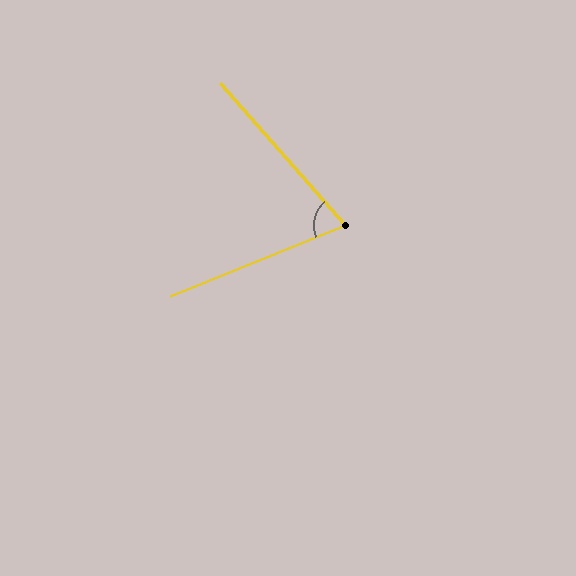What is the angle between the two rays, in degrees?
Approximately 71 degrees.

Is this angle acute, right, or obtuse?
It is acute.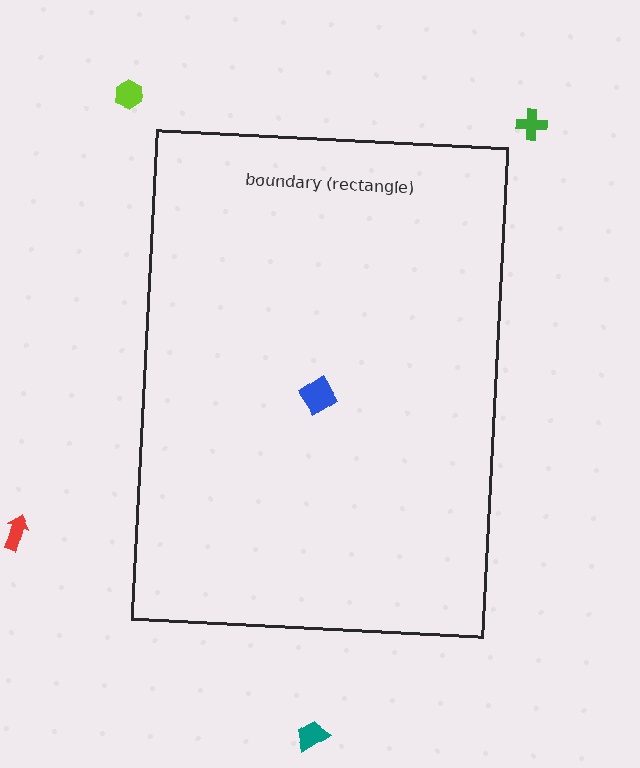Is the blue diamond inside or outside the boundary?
Inside.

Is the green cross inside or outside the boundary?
Outside.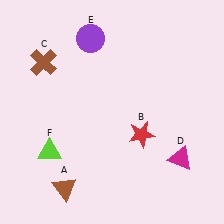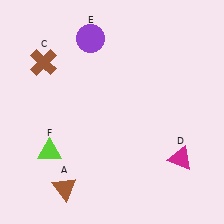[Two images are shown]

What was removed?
The red star (B) was removed in Image 2.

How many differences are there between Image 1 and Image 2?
There is 1 difference between the two images.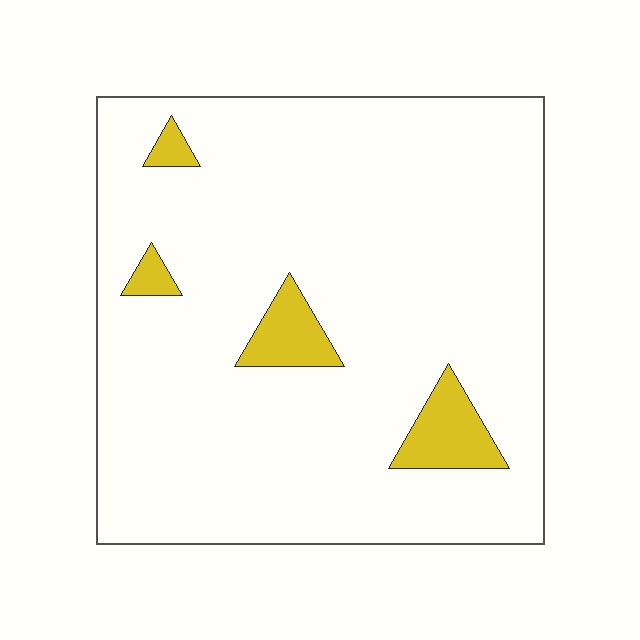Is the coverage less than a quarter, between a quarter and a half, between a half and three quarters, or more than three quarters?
Less than a quarter.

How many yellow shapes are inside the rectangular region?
4.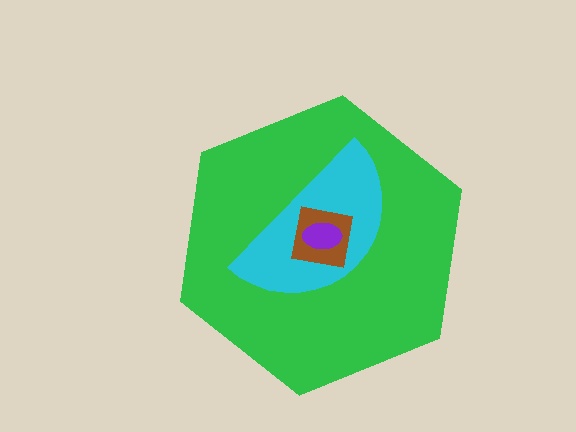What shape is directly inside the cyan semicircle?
The brown square.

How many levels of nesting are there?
4.